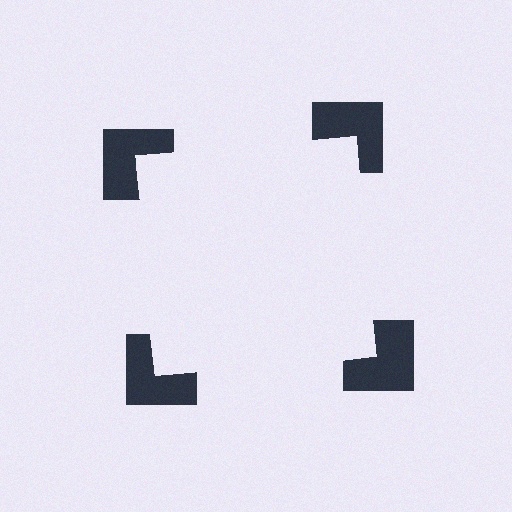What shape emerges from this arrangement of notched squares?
An illusory square — its edges are inferred from the aligned wedge cuts in the notched squares, not physically drawn.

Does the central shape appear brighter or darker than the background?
It typically appears slightly brighter than the background, even though no actual brightness change is drawn.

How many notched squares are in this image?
There are 4 — one at each vertex of the illusory square.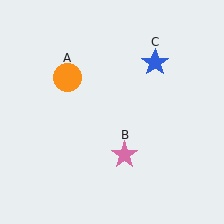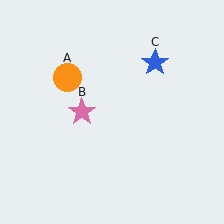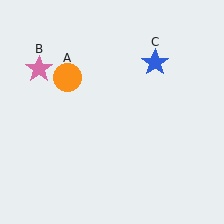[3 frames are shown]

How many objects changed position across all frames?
1 object changed position: pink star (object B).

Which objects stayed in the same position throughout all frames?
Orange circle (object A) and blue star (object C) remained stationary.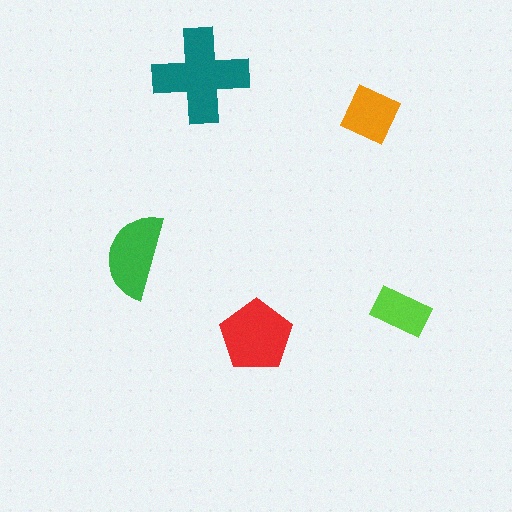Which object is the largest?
The teal cross.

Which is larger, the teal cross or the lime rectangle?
The teal cross.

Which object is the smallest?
The lime rectangle.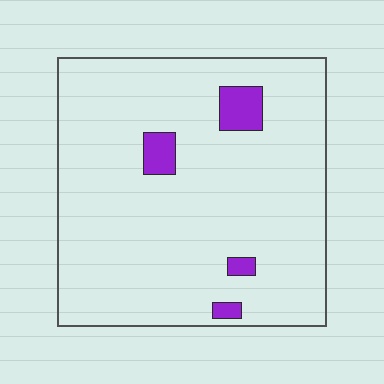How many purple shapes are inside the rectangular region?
4.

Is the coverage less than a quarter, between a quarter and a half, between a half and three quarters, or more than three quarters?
Less than a quarter.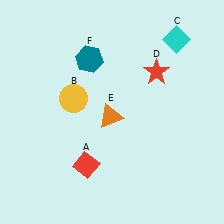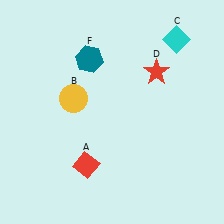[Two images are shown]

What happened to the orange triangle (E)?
The orange triangle (E) was removed in Image 2. It was in the bottom-left area of Image 1.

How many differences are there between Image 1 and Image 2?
There is 1 difference between the two images.